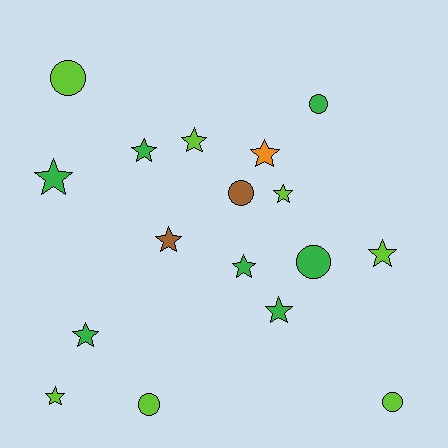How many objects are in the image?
There are 17 objects.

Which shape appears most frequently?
Star, with 11 objects.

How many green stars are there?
There are 5 green stars.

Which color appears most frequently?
Green, with 7 objects.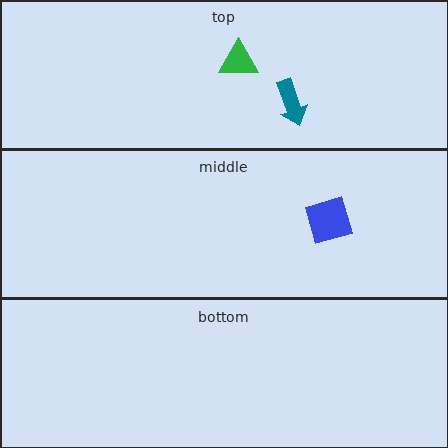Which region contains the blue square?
The middle region.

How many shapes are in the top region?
2.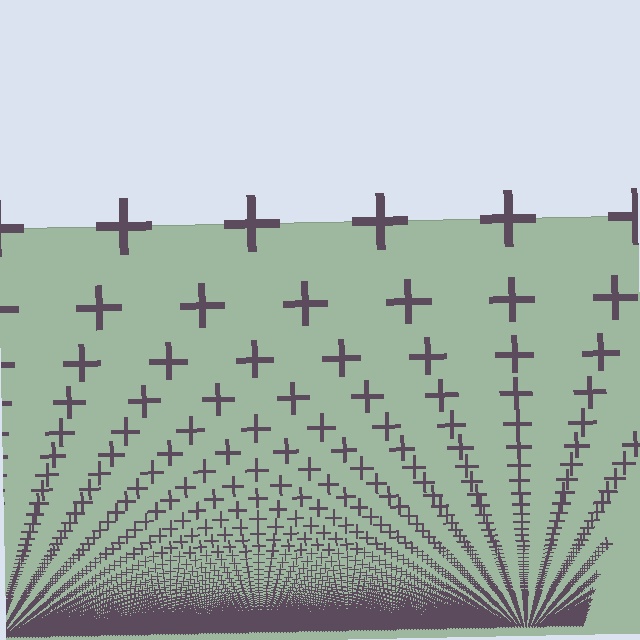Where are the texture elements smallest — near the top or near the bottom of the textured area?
Near the bottom.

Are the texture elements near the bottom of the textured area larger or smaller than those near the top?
Smaller. The gradient is inverted — elements near the bottom are smaller and denser.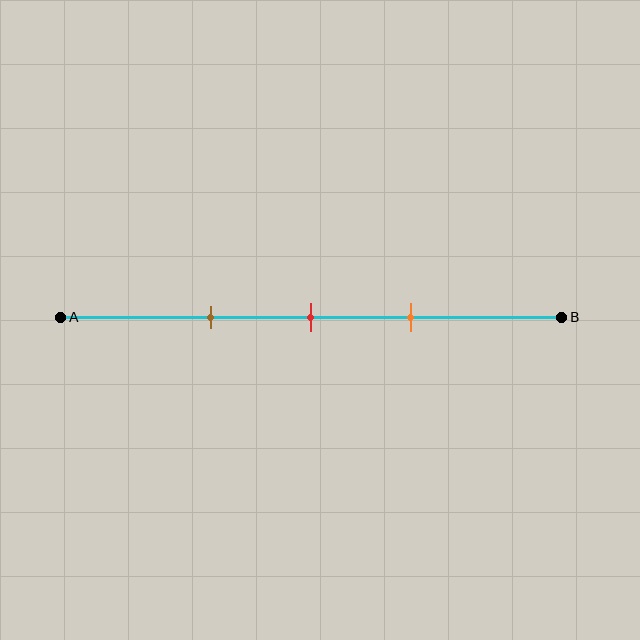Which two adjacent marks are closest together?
The red and orange marks are the closest adjacent pair.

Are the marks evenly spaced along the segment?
Yes, the marks are approximately evenly spaced.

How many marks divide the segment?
There are 3 marks dividing the segment.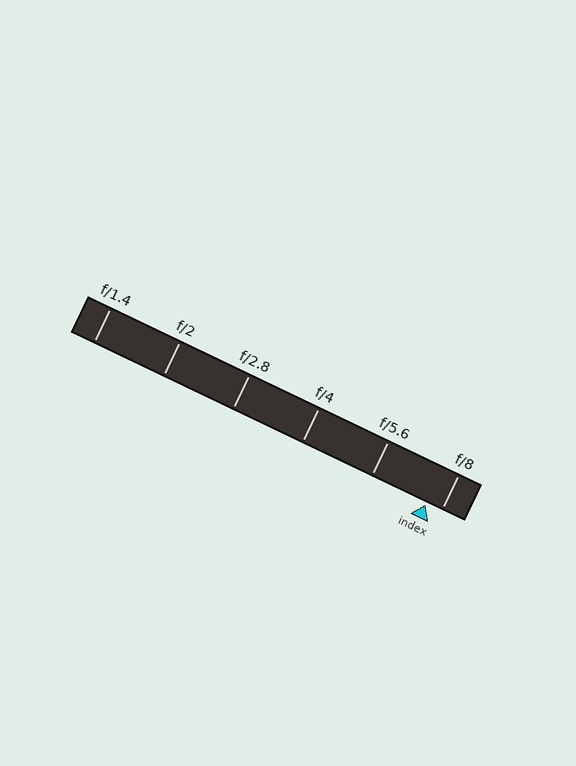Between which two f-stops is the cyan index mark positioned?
The index mark is between f/5.6 and f/8.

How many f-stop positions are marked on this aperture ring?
There are 6 f-stop positions marked.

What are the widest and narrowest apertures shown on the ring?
The widest aperture shown is f/1.4 and the narrowest is f/8.